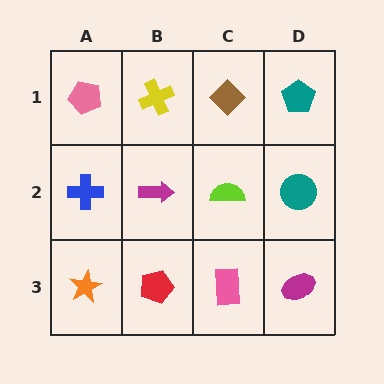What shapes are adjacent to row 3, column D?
A teal circle (row 2, column D), a pink rectangle (row 3, column C).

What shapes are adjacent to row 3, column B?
A magenta arrow (row 2, column B), an orange star (row 3, column A), a pink rectangle (row 3, column C).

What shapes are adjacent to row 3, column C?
A lime semicircle (row 2, column C), a red pentagon (row 3, column B), a magenta ellipse (row 3, column D).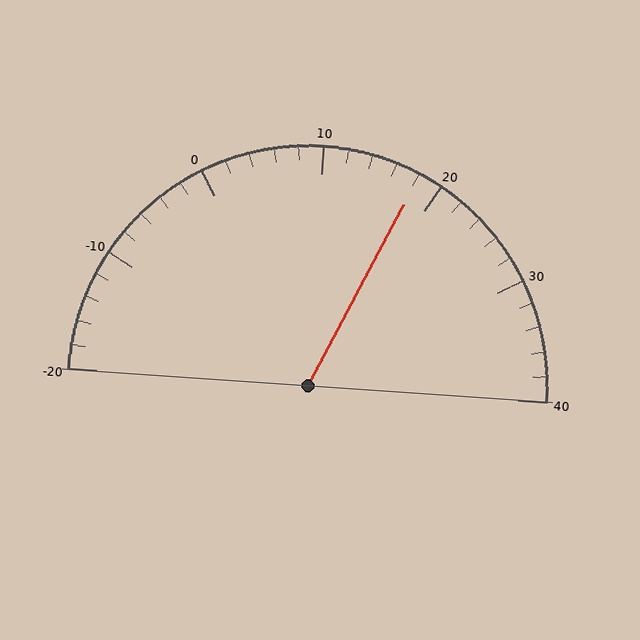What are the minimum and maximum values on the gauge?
The gauge ranges from -20 to 40.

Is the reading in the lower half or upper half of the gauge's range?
The reading is in the upper half of the range (-20 to 40).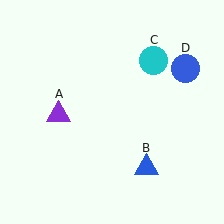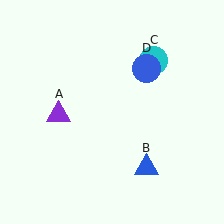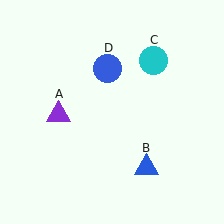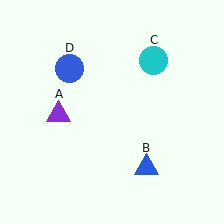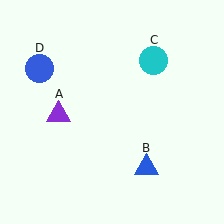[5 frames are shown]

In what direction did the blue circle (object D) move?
The blue circle (object D) moved left.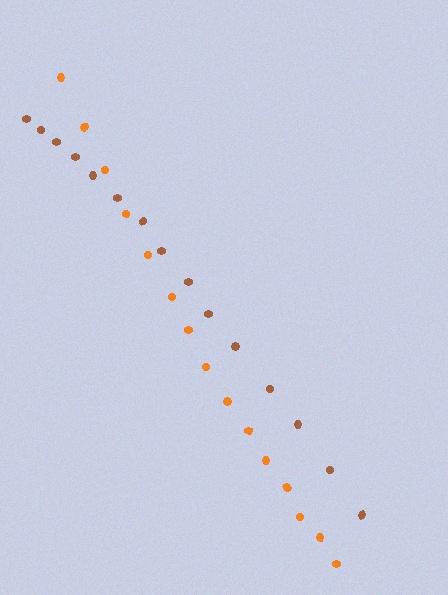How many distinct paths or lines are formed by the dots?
There are 2 distinct paths.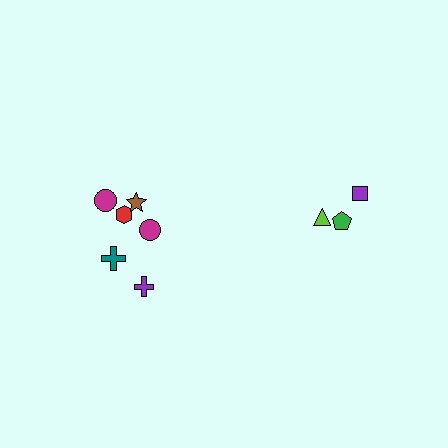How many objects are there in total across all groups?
There are 9 objects.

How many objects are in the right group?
There are 3 objects.